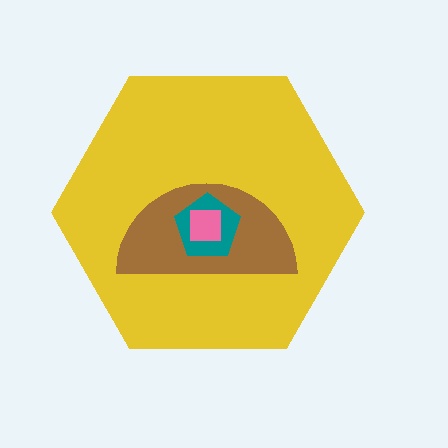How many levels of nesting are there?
4.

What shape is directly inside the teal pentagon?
The pink square.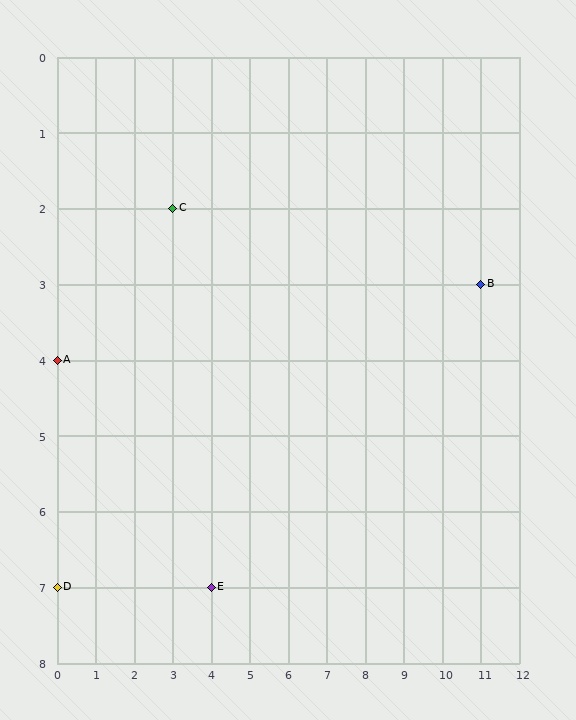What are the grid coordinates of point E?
Point E is at grid coordinates (4, 7).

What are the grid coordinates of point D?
Point D is at grid coordinates (0, 7).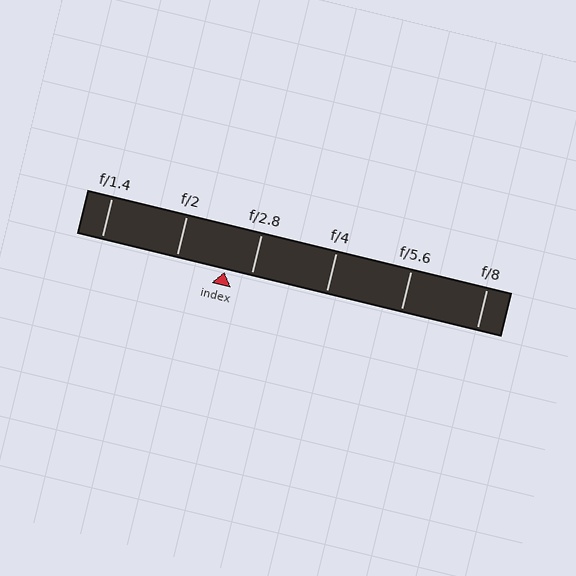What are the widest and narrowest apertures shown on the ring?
The widest aperture shown is f/1.4 and the narrowest is f/8.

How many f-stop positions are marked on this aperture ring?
There are 6 f-stop positions marked.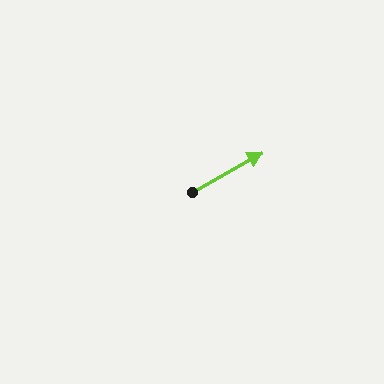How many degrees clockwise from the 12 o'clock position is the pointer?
Approximately 61 degrees.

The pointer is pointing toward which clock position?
Roughly 2 o'clock.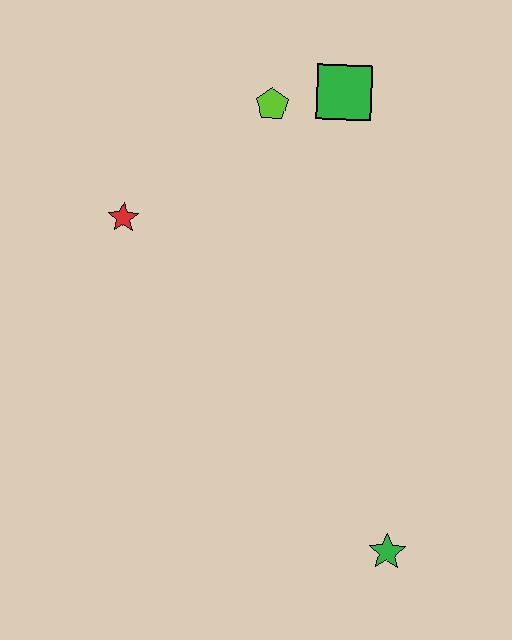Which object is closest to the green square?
The lime pentagon is closest to the green square.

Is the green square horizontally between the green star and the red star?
Yes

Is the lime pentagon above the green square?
No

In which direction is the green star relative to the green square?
The green star is below the green square.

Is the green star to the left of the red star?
No